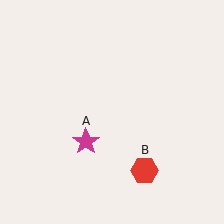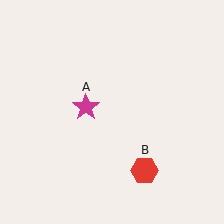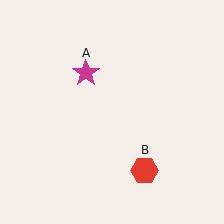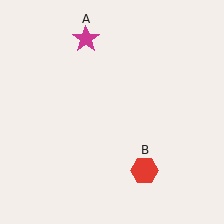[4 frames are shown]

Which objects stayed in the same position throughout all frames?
Red hexagon (object B) remained stationary.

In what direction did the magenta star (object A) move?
The magenta star (object A) moved up.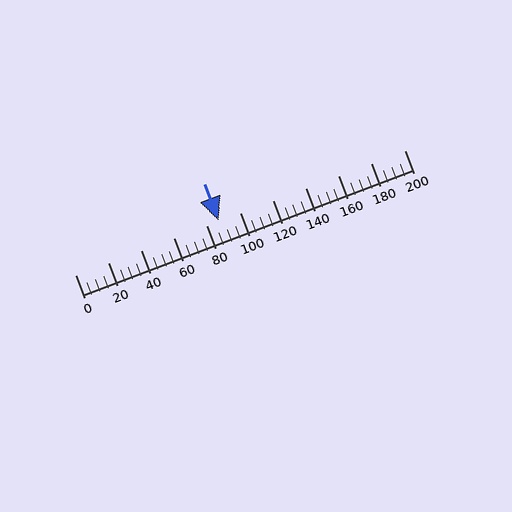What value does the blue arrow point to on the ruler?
The blue arrow points to approximately 87.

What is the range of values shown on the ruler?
The ruler shows values from 0 to 200.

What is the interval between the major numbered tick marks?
The major tick marks are spaced 20 units apart.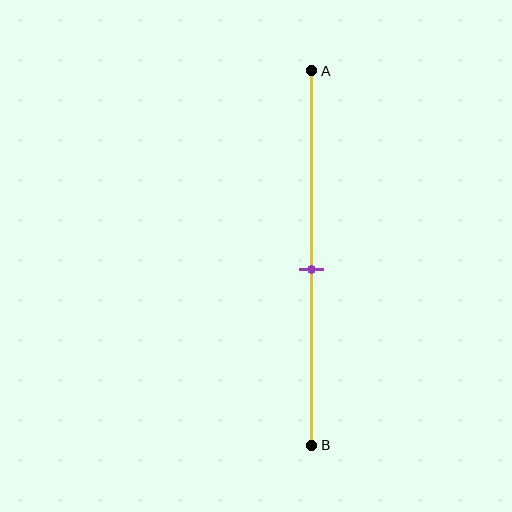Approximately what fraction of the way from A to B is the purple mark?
The purple mark is approximately 55% of the way from A to B.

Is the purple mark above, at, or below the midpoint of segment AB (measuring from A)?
The purple mark is below the midpoint of segment AB.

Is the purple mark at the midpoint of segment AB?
No, the mark is at about 55% from A, not at the 50% midpoint.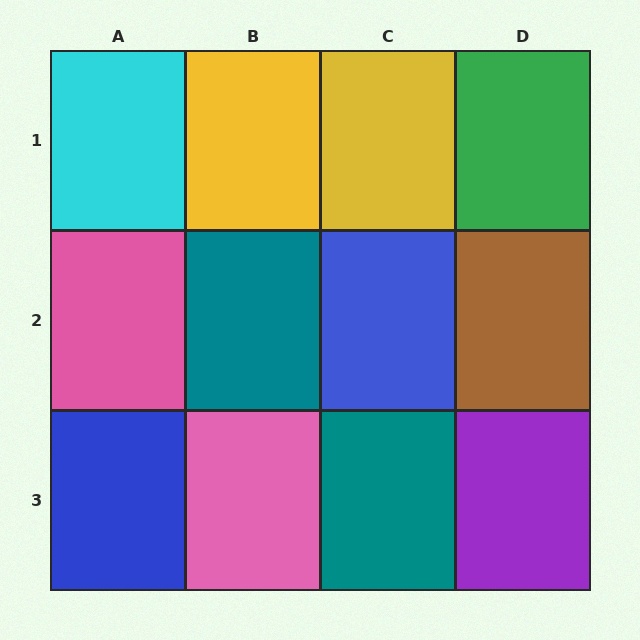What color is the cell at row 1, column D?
Green.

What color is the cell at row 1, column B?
Yellow.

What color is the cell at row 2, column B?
Teal.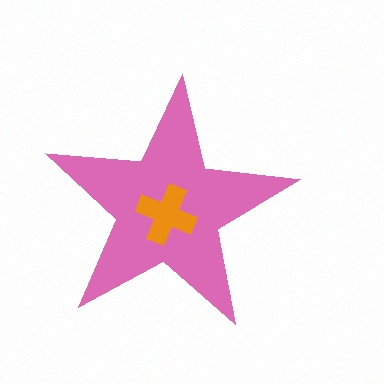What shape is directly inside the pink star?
The orange cross.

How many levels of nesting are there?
2.